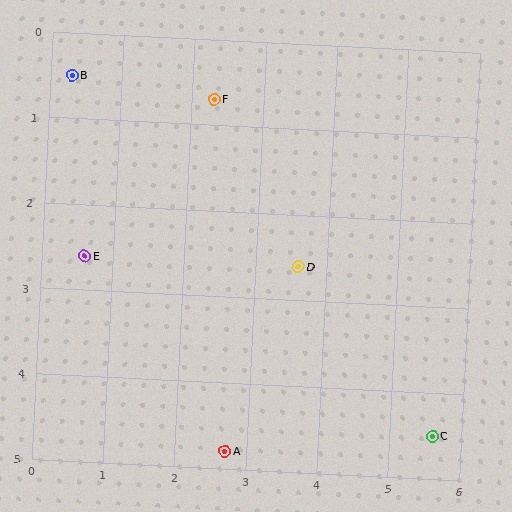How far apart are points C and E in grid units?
Points C and E are about 5.3 grid units apart.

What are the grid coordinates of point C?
Point C is at approximately (5.6, 4.5).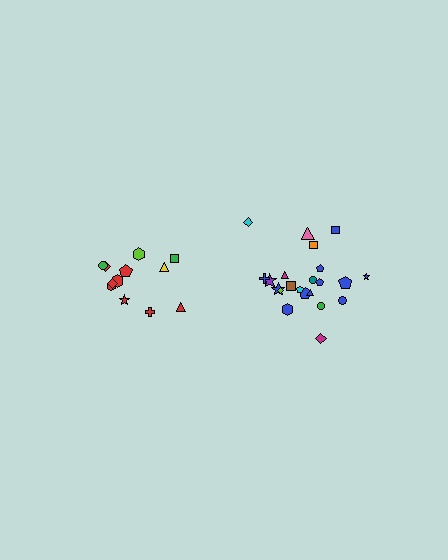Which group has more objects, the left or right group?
The right group.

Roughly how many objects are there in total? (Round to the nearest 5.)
Roughly 35 objects in total.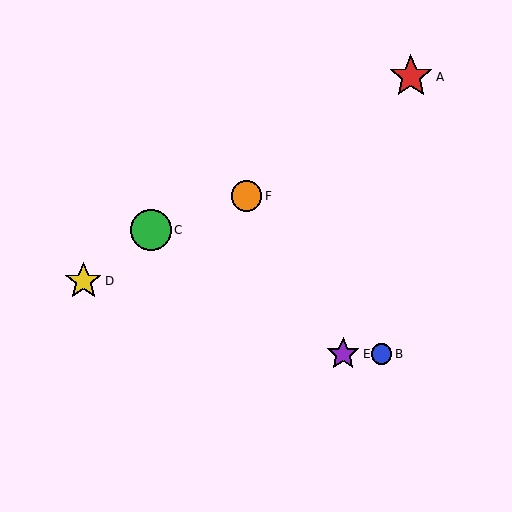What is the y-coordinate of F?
Object F is at y≈196.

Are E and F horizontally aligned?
No, E is at y≈354 and F is at y≈196.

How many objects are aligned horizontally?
2 objects (B, E) are aligned horizontally.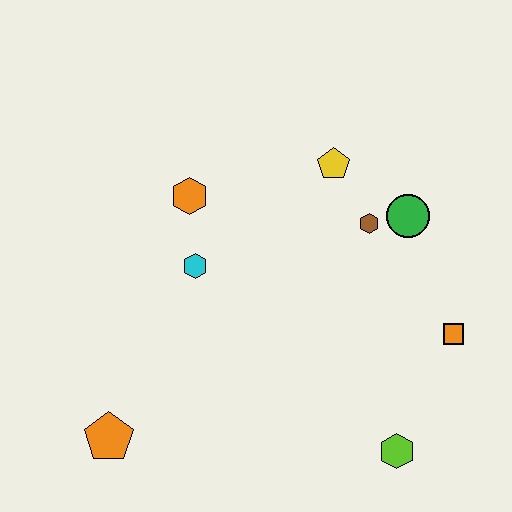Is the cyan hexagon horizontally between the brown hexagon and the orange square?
No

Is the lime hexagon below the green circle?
Yes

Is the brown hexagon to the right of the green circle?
No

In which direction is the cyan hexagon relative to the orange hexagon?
The cyan hexagon is below the orange hexagon.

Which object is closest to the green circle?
The brown hexagon is closest to the green circle.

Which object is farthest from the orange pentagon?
The green circle is farthest from the orange pentagon.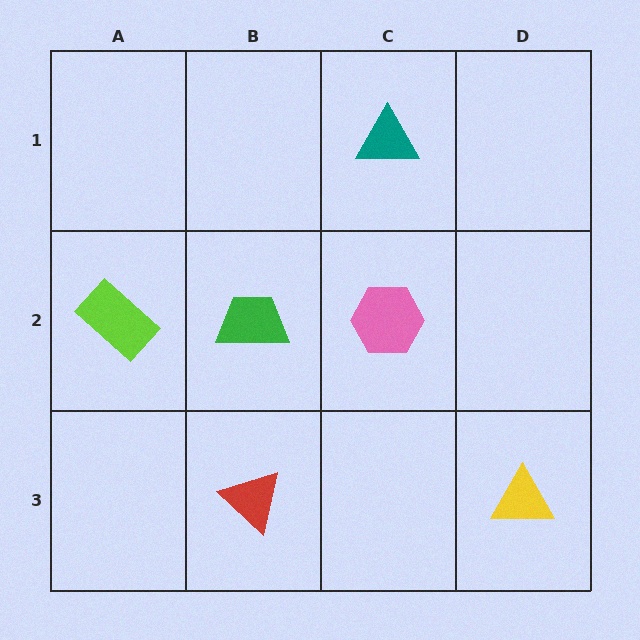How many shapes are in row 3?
2 shapes.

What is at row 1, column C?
A teal triangle.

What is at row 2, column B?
A green trapezoid.